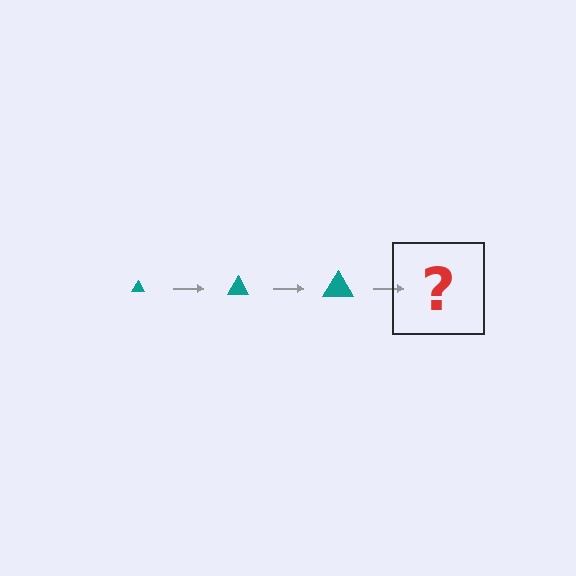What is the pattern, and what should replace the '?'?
The pattern is that the triangle gets progressively larger each step. The '?' should be a teal triangle, larger than the previous one.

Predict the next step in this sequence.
The next step is a teal triangle, larger than the previous one.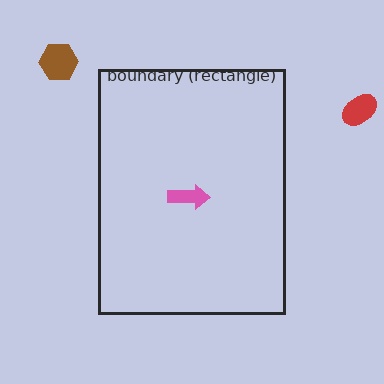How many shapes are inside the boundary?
1 inside, 2 outside.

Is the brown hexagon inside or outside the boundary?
Outside.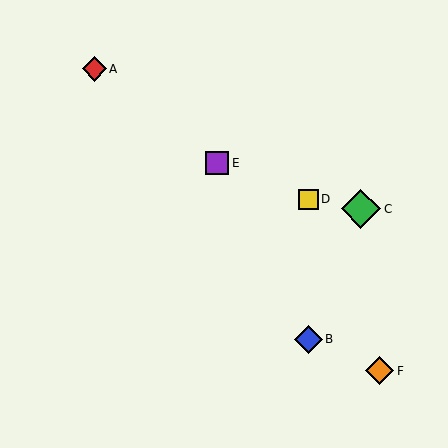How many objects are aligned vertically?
2 objects (B, D) are aligned vertically.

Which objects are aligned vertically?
Objects B, D are aligned vertically.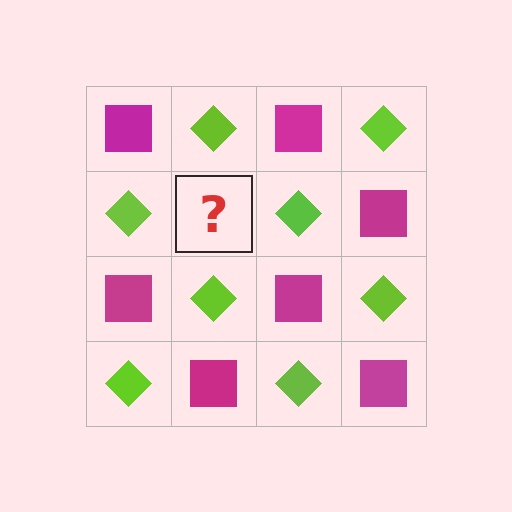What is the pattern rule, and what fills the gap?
The rule is that it alternates magenta square and lime diamond in a checkerboard pattern. The gap should be filled with a magenta square.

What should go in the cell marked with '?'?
The missing cell should contain a magenta square.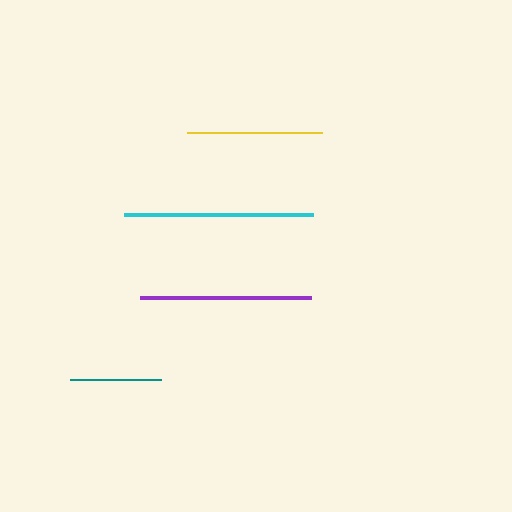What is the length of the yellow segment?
The yellow segment is approximately 135 pixels long.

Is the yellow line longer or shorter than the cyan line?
The cyan line is longer than the yellow line.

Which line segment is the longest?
The cyan line is the longest at approximately 189 pixels.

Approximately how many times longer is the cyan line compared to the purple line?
The cyan line is approximately 1.1 times the length of the purple line.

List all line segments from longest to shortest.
From longest to shortest: cyan, purple, yellow, teal.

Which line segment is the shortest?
The teal line is the shortest at approximately 91 pixels.